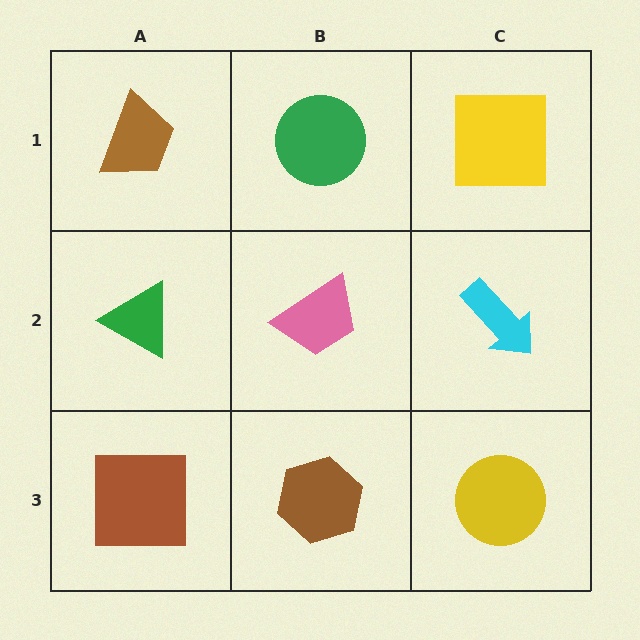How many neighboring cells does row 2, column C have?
3.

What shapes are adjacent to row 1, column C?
A cyan arrow (row 2, column C), a green circle (row 1, column B).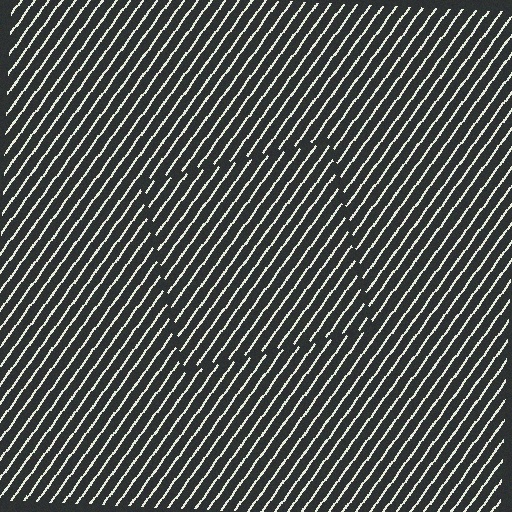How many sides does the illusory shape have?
4 sides — the line-ends trace a square.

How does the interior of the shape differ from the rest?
The interior of the shape contains the same grating, shifted by half a period — the contour is defined by the phase discontinuity where line-ends from the inner and outer gratings abut.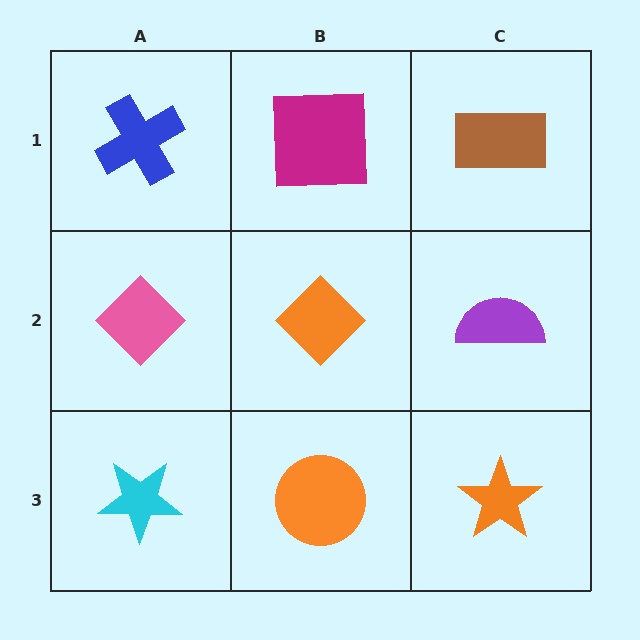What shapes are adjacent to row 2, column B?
A magenta square (row 1, column B), an orange circle (row 3, column B), a pink diamond (row 2, column A), a purple semicircle (row 2, column C).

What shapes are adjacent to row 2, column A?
A blue cross (row 1, column A), a cyan star (row 3, column A), an orange diamond (row 2, column B).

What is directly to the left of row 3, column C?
An orange circle.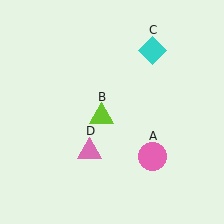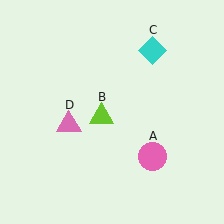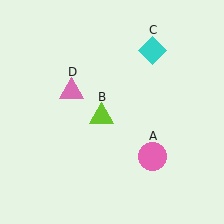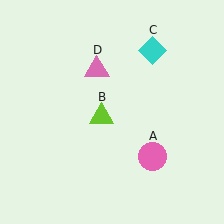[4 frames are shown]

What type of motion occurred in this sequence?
The pink triangle (object D) rotated clockwise around the center of the scene.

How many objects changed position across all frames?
1 object changed position: pink triangle (object D).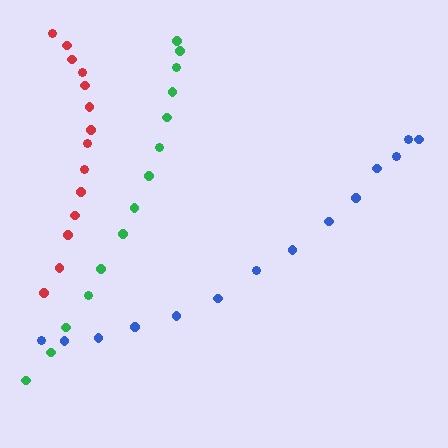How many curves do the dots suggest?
There are 3 distinct paths.